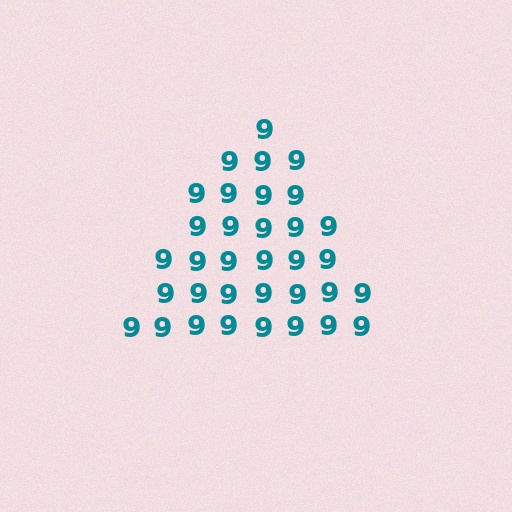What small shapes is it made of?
It is made of small digit 9's.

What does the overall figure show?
The overall figure shows a triangle.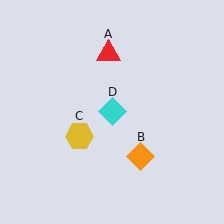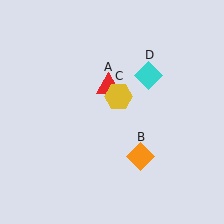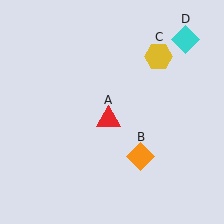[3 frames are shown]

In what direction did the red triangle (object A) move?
The red triangle (object A) moved down.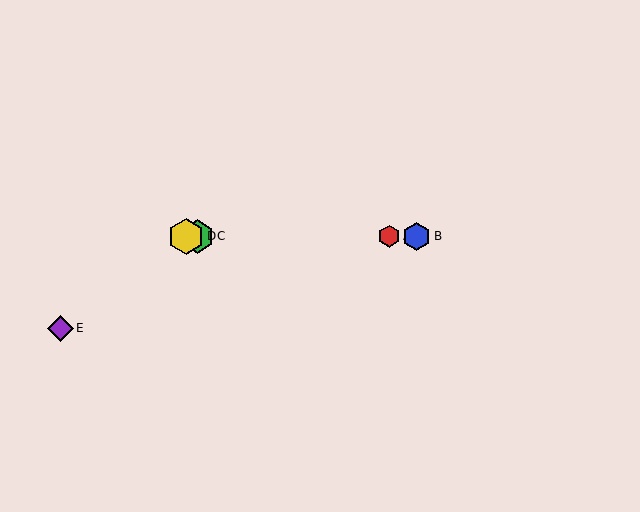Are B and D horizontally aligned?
Yes, both are at y≈236.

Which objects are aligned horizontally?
Objects A, B, C, D are aligned horizontally.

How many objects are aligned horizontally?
4 objects (A, B, C, D) are aligned horizontally.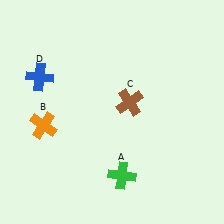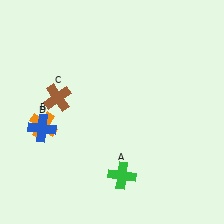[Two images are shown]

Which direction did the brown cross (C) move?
The brown cross (C) moved left.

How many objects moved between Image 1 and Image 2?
2 objects moved between the two images.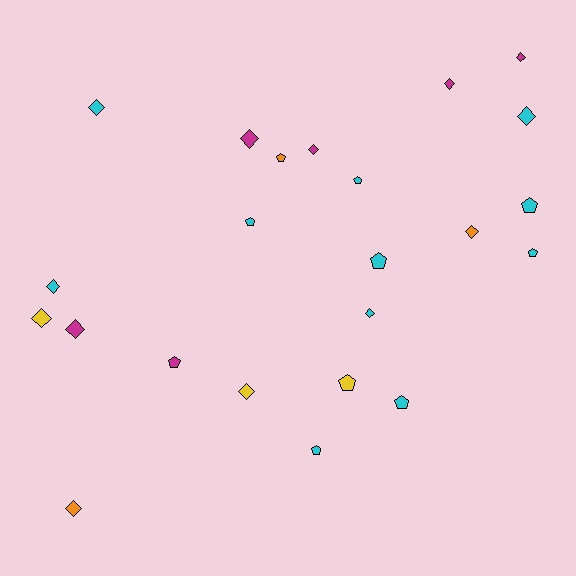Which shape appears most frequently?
Diamond, with 13 objects.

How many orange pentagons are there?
There is 1 orange pentagon.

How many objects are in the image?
There are 23 objects.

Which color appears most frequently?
Cyan, with 11 objects.